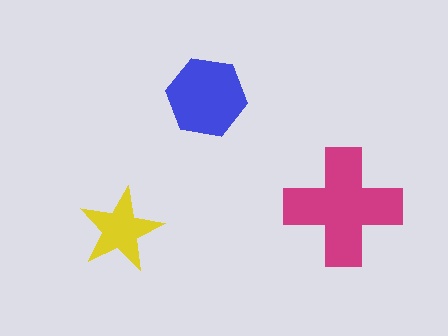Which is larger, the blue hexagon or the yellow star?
The blue hexagon.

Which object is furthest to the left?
The yellow star is leftmost.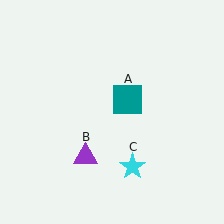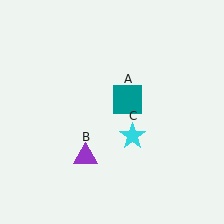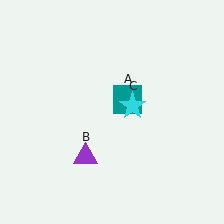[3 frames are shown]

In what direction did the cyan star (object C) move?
The cyan star (object C) moved up.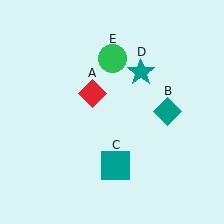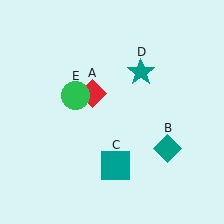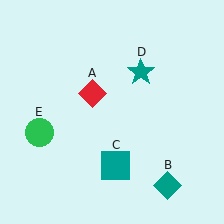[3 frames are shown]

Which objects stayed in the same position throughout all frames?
Red diamond (object A) and teal square (object C) and teal star (object D) remained stationary.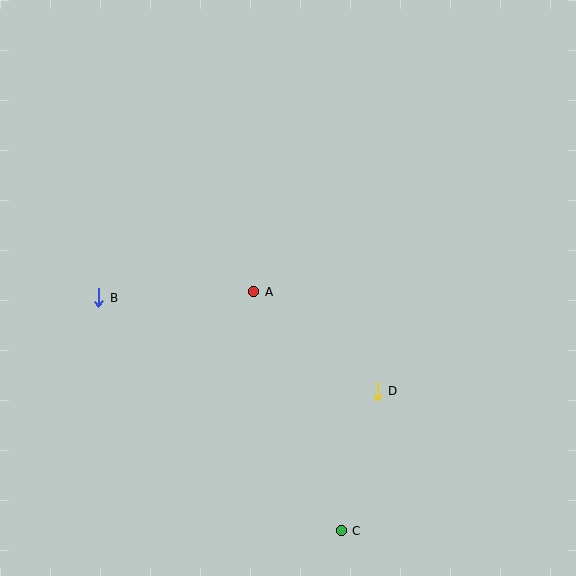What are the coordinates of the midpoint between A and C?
The midpoint between A and C is at (298, 411).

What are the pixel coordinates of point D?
Point D is at (377, 391).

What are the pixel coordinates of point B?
Point B is at (99, 298).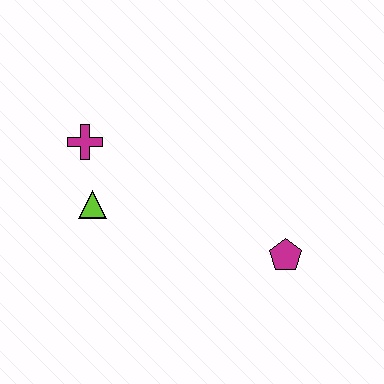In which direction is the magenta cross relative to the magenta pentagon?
The magenta cross is to the left of the magenta pentagon.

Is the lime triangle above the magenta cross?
No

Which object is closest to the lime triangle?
The magenta cross is closest to the lime triangle.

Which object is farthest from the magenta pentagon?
The magenta cross is farthest from the magenta pentagon.